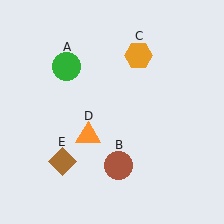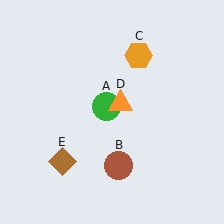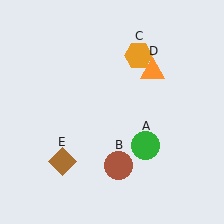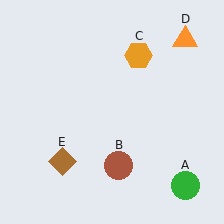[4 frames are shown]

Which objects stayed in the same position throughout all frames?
Brown circle (object B) and orange hexagon (object C) and brown diamond (object E) remained stationary.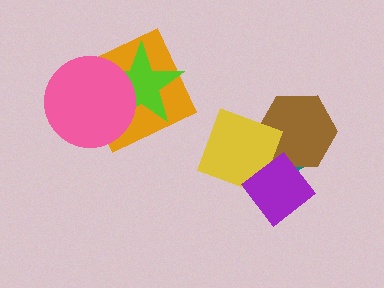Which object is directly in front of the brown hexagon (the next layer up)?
The yellow square is directly in front of the brown hexagon.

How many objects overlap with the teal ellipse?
3 objects overlap with the teal ellipse.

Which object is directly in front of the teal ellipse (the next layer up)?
The brown hexagon is directly in front of the teal ellipse.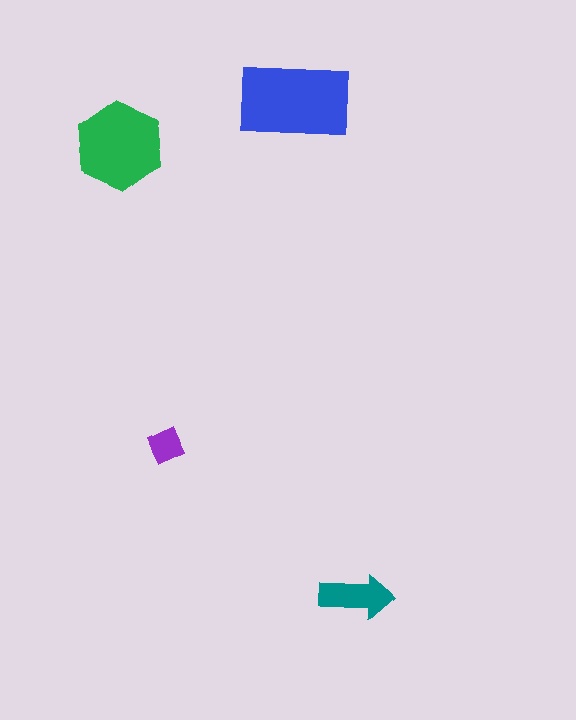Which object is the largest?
The blue rectangle.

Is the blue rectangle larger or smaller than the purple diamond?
Larger.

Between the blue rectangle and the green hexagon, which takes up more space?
The blue rectangle.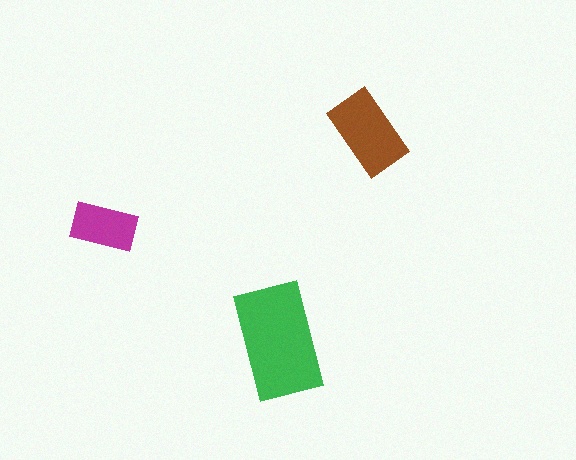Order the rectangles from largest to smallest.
the green one, the brown one, the magenta one.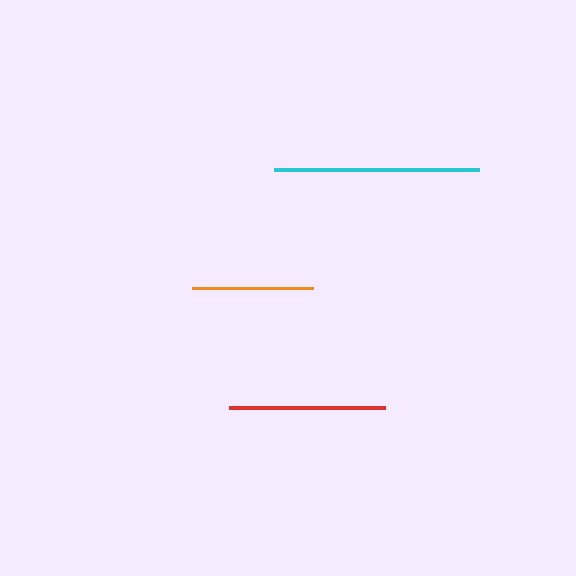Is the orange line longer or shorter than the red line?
The red line is longer than the orange line.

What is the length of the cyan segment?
The cyan segment is approximately 205 pixels long.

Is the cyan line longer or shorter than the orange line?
The cyan line is longer than the orange line.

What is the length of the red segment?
The red segment is approximately 156 pixels long.